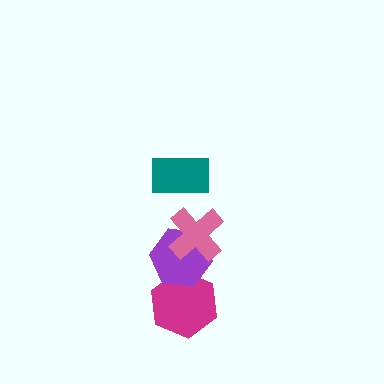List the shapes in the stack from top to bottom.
From top to bottom: the teal rectangle, the pink cross, the purple hexagon, the magenta hexagon.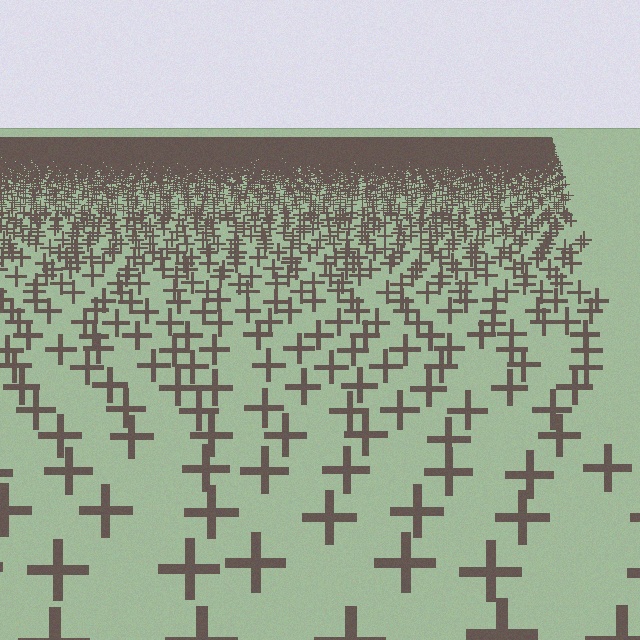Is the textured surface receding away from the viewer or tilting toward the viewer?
The surface is receding away from the viewer. Texture elements get smaller and denser toward the top.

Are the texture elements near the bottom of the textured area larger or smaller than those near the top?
Larger. Near the bottom, elements are closer to the viewer and appear at a bigger on-screen size.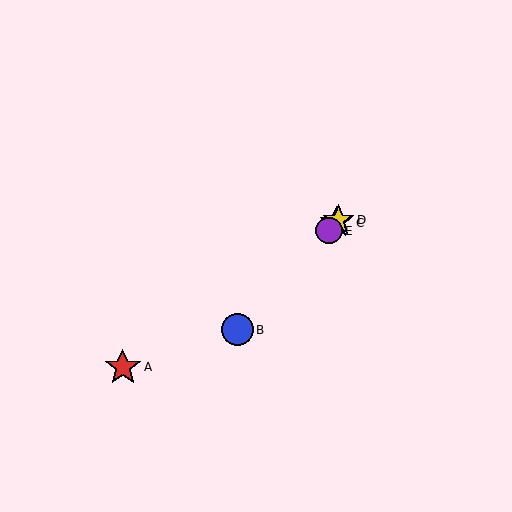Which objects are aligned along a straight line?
Objects B, C, D, E are aligned along a straight line.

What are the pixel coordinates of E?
Object E is at (329, 231).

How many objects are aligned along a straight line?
4 objects (B, C, D, E) are aligned along a straight line.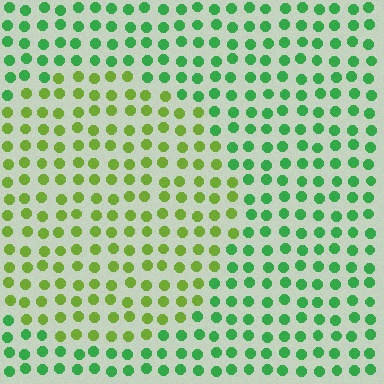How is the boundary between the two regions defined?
The boundary is defined purely by a slight shift in hue (about 42 degrees). Spacing, size, and orientation are identical on both sides.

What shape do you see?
I see a circle.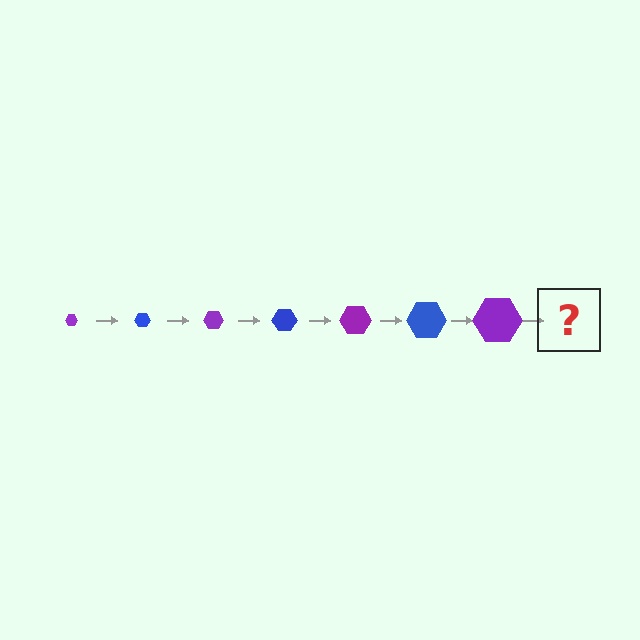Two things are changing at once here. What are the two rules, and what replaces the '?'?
The two rules are that the hexagon grows larger each step and the color cycles through purple and blue. The '?' should be a blue hexagon, larger than the previous one.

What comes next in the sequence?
The next element should be a blue hexagon, larger than the previous one.